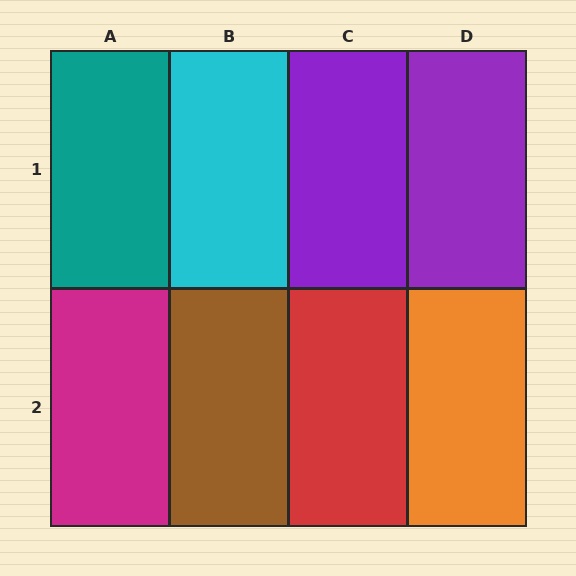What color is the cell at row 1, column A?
Teal.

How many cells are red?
1 cell is red.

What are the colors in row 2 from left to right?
Magenta, brown, red, orange.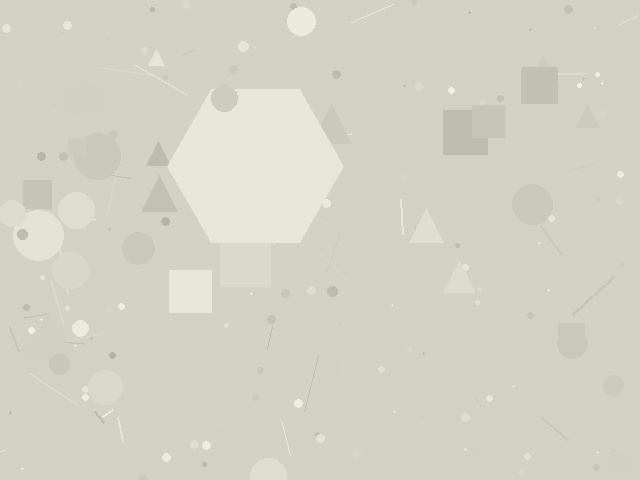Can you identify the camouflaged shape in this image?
The camouflaged shape is a hexagon.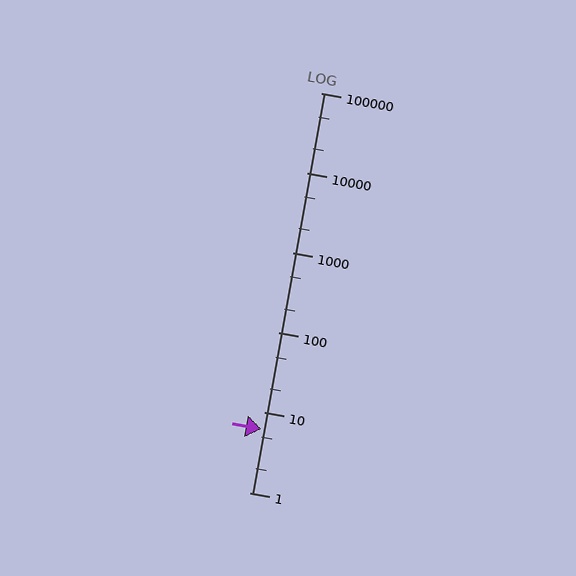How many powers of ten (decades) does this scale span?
The scale spans 5 decades, from 1 to 100000.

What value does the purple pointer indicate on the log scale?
The pointer indicates approximately 6.3.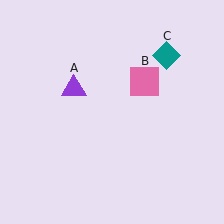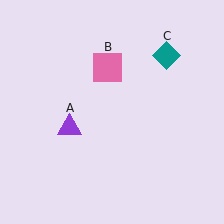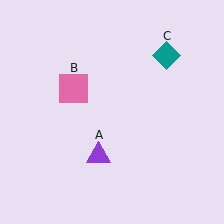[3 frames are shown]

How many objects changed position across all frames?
2 objects changed position: purple triangle (object A), pink square (object B).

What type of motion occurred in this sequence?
The purple triangle (object A), pink square (object B) rotated counterclockwise around the center of the scene.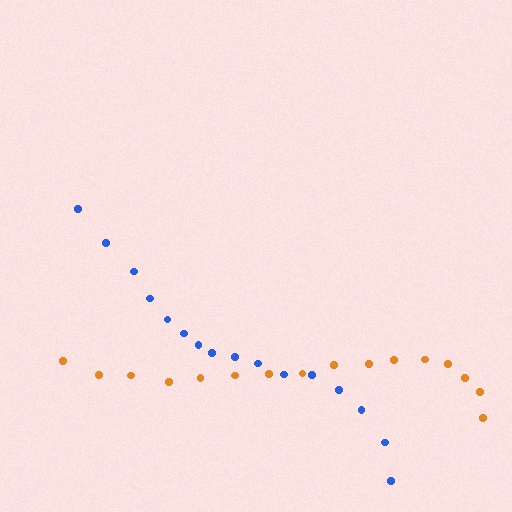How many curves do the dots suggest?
There are 2 distinct paths.